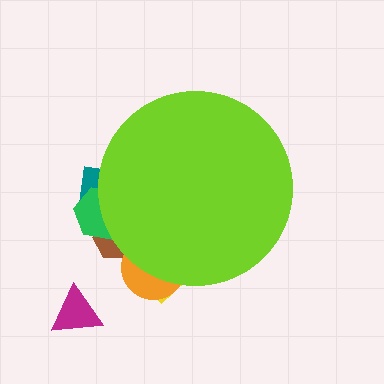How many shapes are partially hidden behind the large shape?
5 shapes are partially hidden.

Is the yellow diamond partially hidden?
Yes, the yellow diamond is partially hidden behind the lime circle.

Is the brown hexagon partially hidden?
Yes, the brown hexagon is partially hidden behind the lime circle.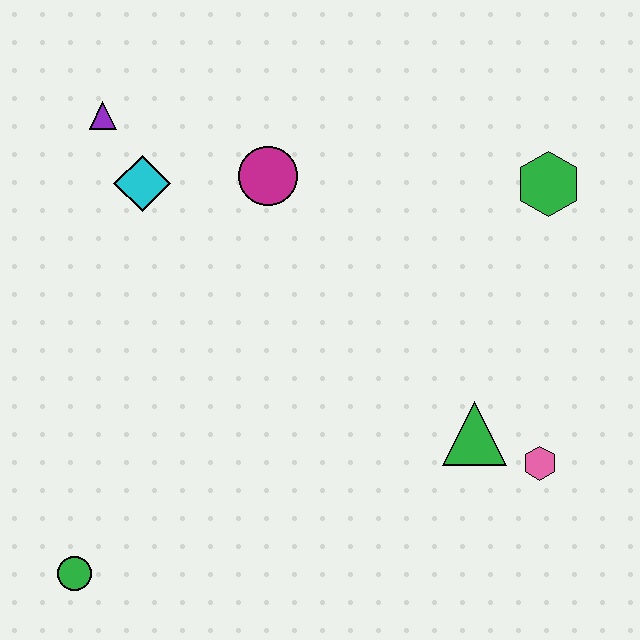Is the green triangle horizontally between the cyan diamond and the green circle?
No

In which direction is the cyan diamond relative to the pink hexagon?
The cyan diamond is to the left of the pink hexagon.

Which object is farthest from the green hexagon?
The green circle is farthest from the green hexagon.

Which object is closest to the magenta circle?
The cyan diamond is closest to the magenta circle.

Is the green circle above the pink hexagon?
No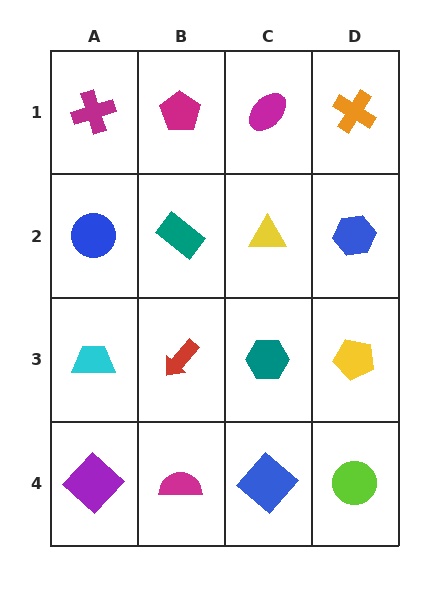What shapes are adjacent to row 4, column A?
A cyan trapezoid (row 3, column A), a magenta semicircle (row 4, column B).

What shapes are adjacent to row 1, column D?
A blue hexagon (row 2, column D), a magenta ellipse (row 1, column C).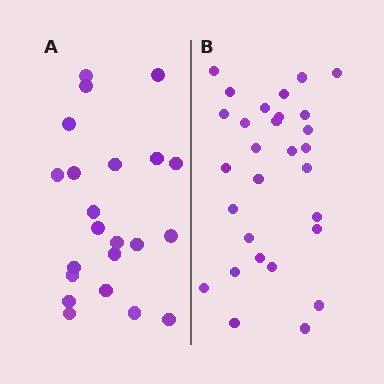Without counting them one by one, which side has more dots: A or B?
Region B (the right region) has more dots.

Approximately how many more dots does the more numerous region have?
Region B has roughly 8 or so more dots than region A.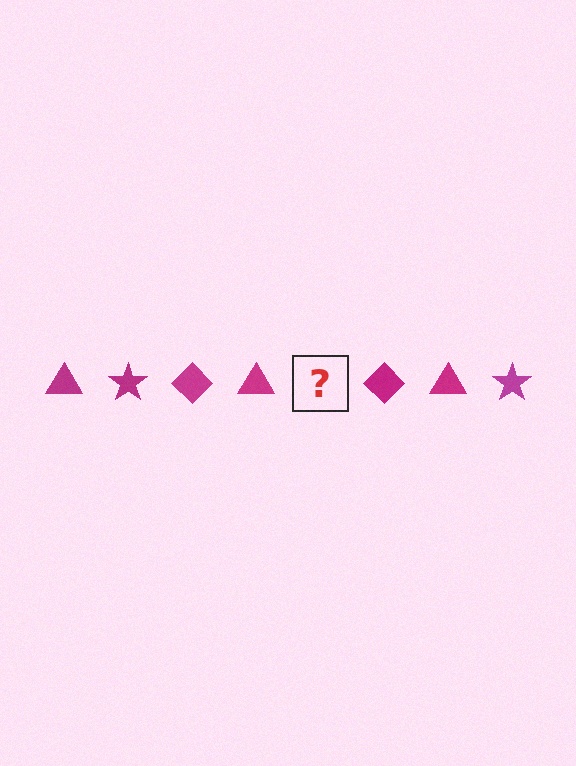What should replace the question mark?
The question mark should be replaced with a magenta star.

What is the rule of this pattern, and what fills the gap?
The rule is that the pattern cycles through triangle, star, diamond shapes in magenta. The gap should be filled with a magenta star.